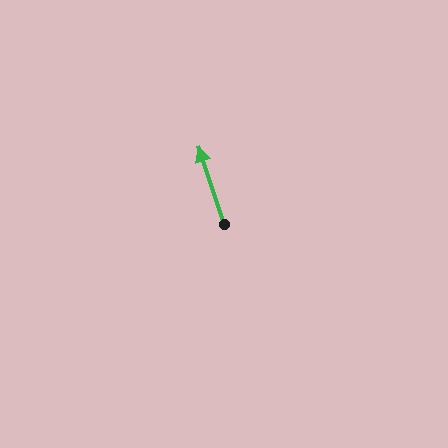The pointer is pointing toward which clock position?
Roughly 11 o'clock.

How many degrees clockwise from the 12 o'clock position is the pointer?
Approximately 342 degrees.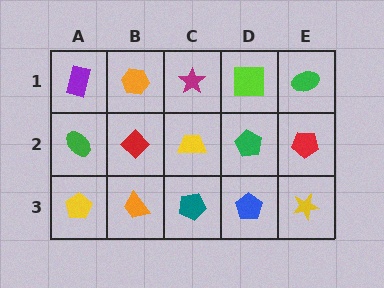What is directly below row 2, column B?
An orange trapezoid.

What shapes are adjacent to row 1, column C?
A yellow trapezoid (row 2, column C), an orange hexagon (row 1, column B), a lime square (row 1, column D).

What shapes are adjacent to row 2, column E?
A green ellipse (row 1, column E), a yellow star (row 3, column E), a green pentagon (row 2, column D).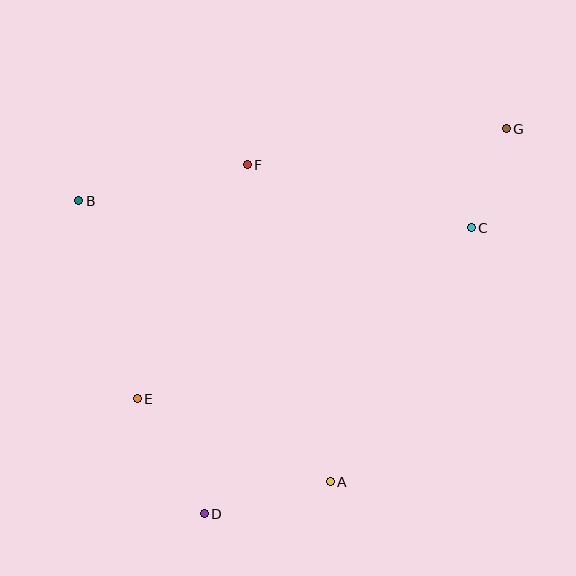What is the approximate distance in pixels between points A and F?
The distance between A and F is approximately 327 pixels.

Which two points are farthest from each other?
Points D and G are farthest from each other.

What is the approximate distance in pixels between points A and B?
The distance between A and B is approximately 377 pixels.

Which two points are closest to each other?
Points C and G are closest to each other.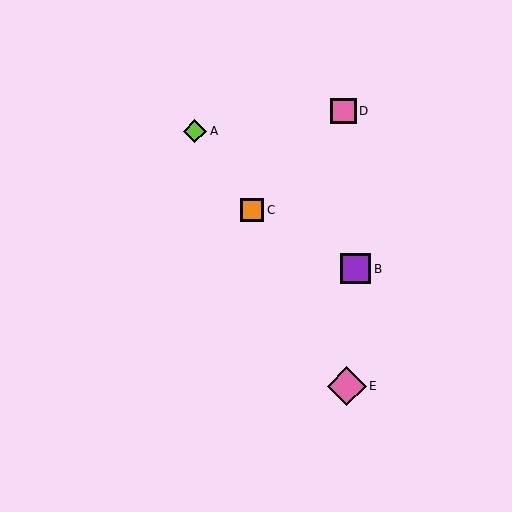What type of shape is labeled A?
Shape A is a lime diamond.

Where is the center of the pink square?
The center of the pink square is at (343, 111).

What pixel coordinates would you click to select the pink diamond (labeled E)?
Click at (347, 386) to select the pink diamond E.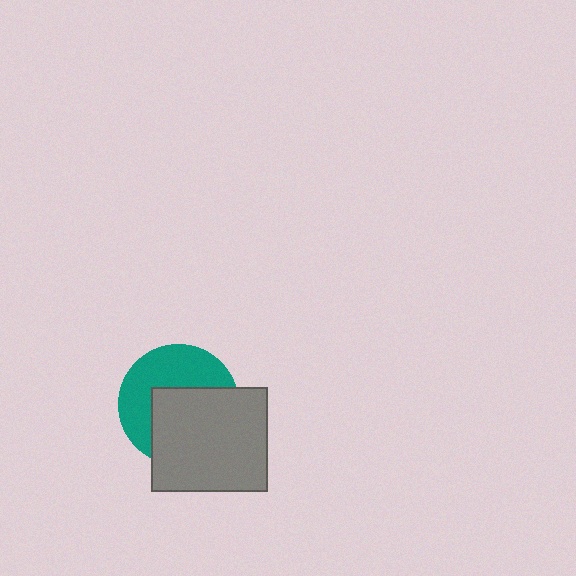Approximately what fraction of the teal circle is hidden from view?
Roughly 52% of the teal circle is hidden behind the gray rectangle.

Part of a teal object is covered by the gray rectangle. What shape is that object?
It is a circle.